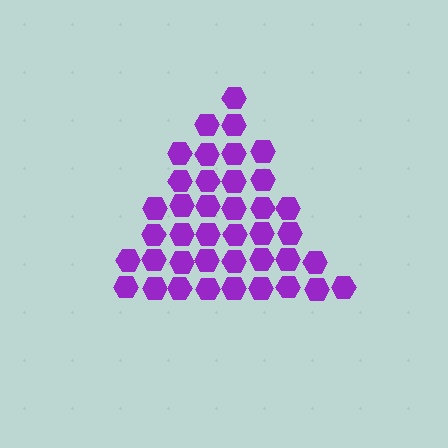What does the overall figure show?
The overall figure shows a triangle.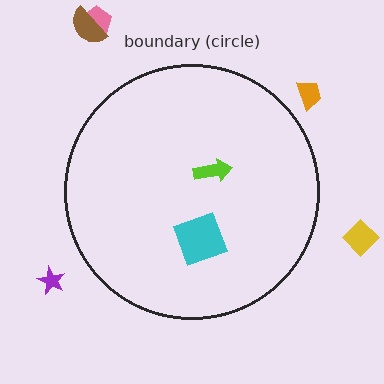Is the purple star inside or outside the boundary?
Outside.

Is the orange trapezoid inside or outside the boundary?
Outside.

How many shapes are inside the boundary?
2 inside, 5 outside.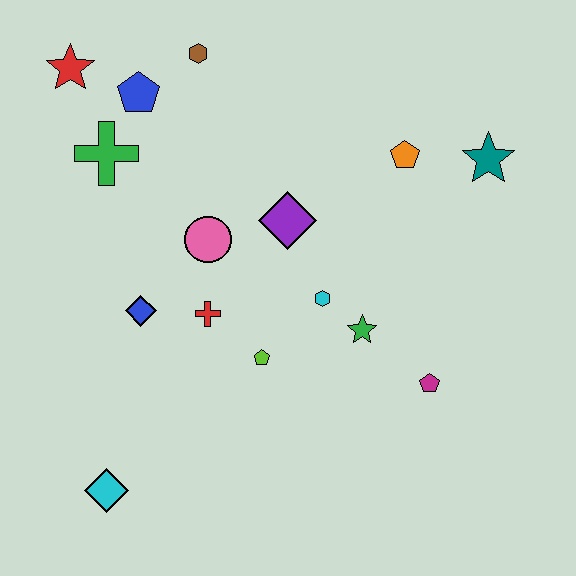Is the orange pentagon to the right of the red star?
Yes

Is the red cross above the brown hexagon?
No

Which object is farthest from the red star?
The magenta pentagon is farthest from the red star.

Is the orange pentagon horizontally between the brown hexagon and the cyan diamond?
No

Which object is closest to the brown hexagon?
The blue pentagon is closest to the brown hexagon.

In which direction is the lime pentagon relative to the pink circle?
The lime pentagon is below the pink circle.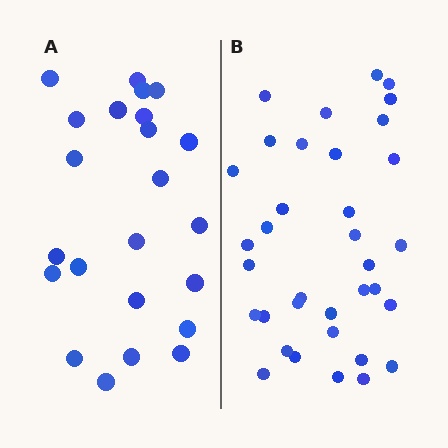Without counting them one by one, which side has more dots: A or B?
Region B (the right region) has more dots.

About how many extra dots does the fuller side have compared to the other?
Region B has roughly 12 or so more dots than region A.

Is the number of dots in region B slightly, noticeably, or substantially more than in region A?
Region B has substantially more. The ratio is roughly 1.5 to 1.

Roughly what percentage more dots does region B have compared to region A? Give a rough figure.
About 50% more.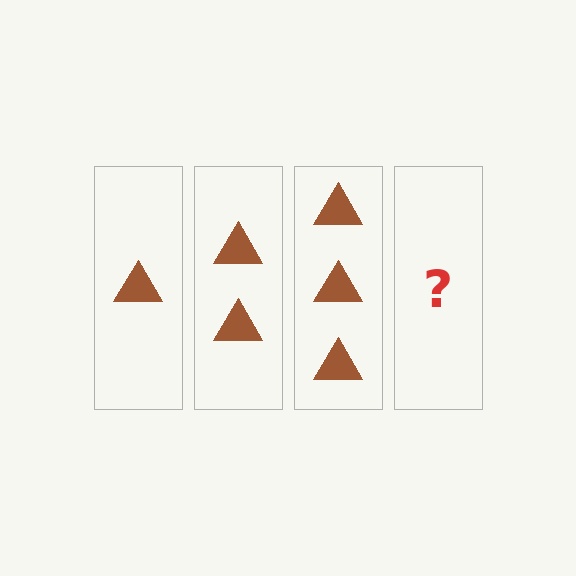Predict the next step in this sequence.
The next step is 4 triangles.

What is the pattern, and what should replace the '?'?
The pattern is that each step adds one more triangle. The '?' should be 4 triangles.